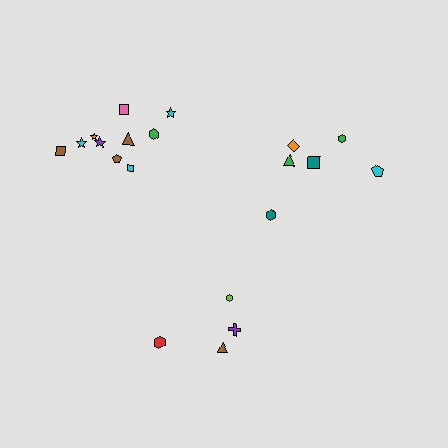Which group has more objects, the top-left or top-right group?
The top-left group.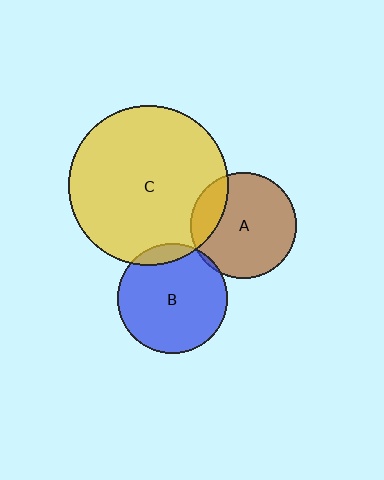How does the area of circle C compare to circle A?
Approximately 2.3 times.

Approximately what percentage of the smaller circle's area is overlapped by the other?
Approximately 5%.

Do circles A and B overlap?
Yes.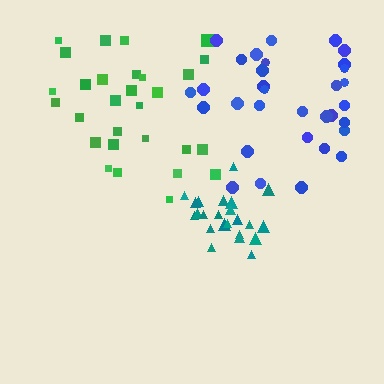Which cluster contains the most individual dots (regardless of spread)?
Blue (33).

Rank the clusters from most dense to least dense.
teal, blue, green.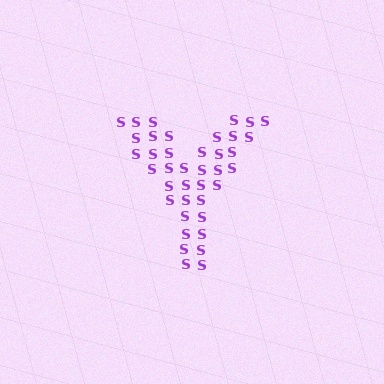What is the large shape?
The large shape is the letter Y.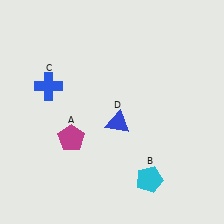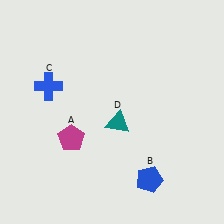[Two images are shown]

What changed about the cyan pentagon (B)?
In Image 1, B is cyan. In Image 2, it changed to blue.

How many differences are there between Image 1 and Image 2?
There are 2 differences between the two images.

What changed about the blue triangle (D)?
In Image 1, D is blue. In Image 2, it changed to teal.